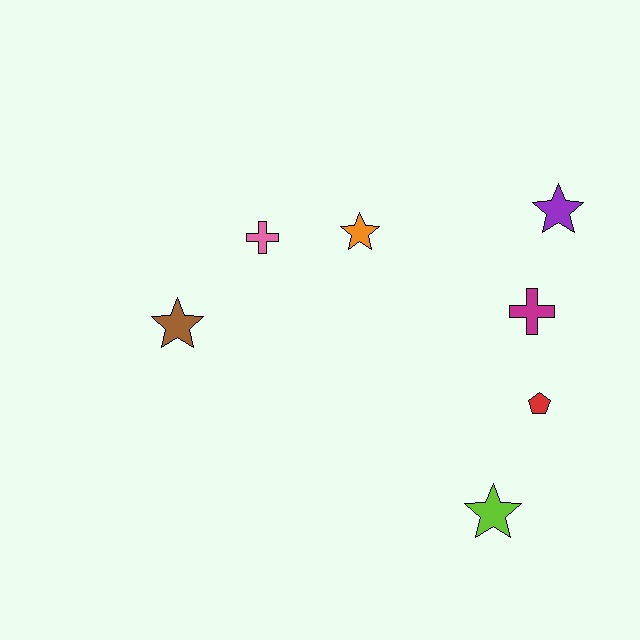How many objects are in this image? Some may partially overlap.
There are 7 objects.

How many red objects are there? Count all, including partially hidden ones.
There is 1 red object.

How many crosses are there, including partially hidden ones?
There are 2 crosses.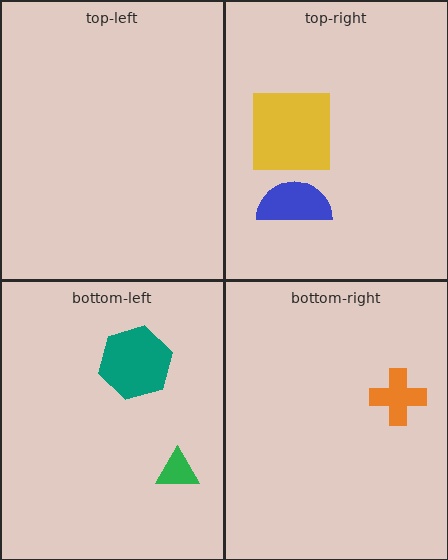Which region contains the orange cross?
The bottom-right region.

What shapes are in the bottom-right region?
The orange cross.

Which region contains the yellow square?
The top-right region.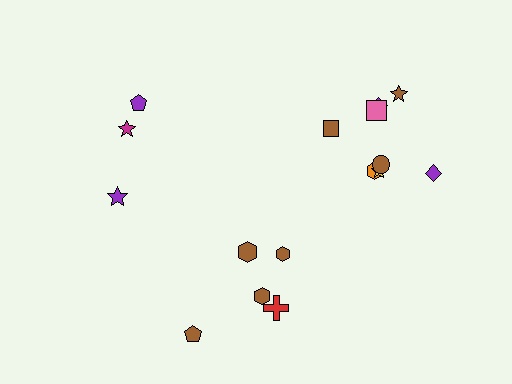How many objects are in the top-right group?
There are 8 objects.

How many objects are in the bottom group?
There are 5 objects.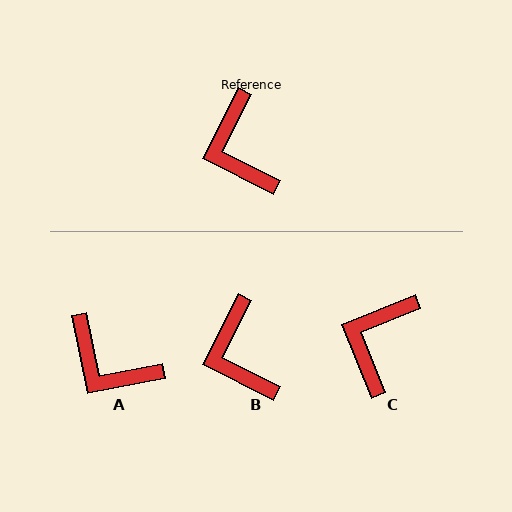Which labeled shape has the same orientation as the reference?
B.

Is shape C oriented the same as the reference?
No, it is off by about 41 degrees.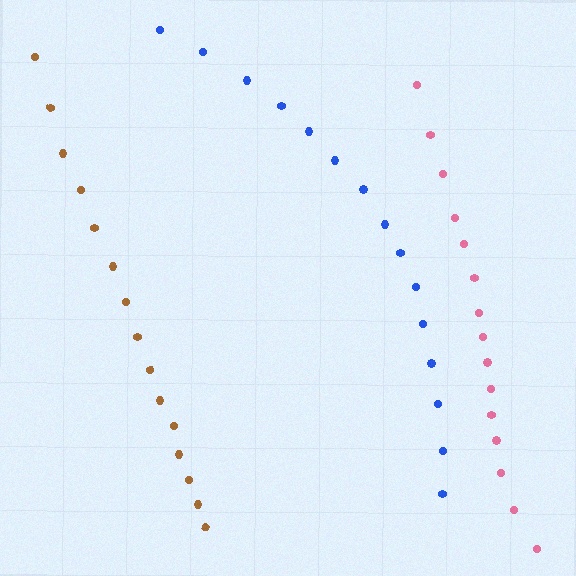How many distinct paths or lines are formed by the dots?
There are 3 distinct paths.